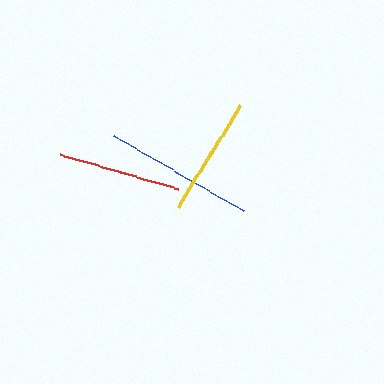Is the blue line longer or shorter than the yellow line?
The blue line is longer than the yellow line.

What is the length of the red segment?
The red segment is approximately 123 pixels long.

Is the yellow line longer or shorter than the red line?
The red line is longer than the yellow line.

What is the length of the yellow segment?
The yellow segment is approximately 120 pixels long.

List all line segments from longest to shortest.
From longest to shortest: blue, red, yellow.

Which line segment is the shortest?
The yellow line is the shortest at approximately 120 pixels.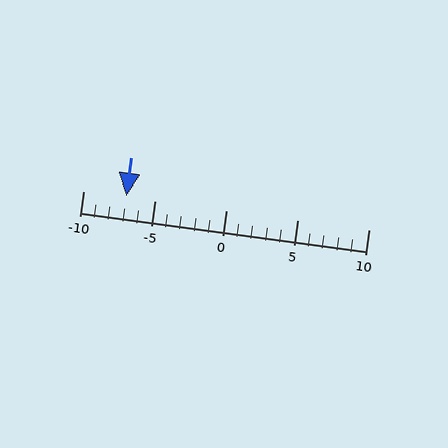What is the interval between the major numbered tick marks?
The major tick marks are spaced 5 units apart.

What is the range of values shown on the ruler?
The ruler shows values from -10 to 10.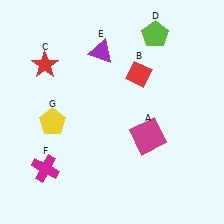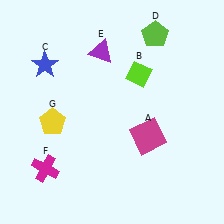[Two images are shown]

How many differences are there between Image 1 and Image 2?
There are 2 differences between the two images.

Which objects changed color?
B changed from red to lime. C changed from red to blue.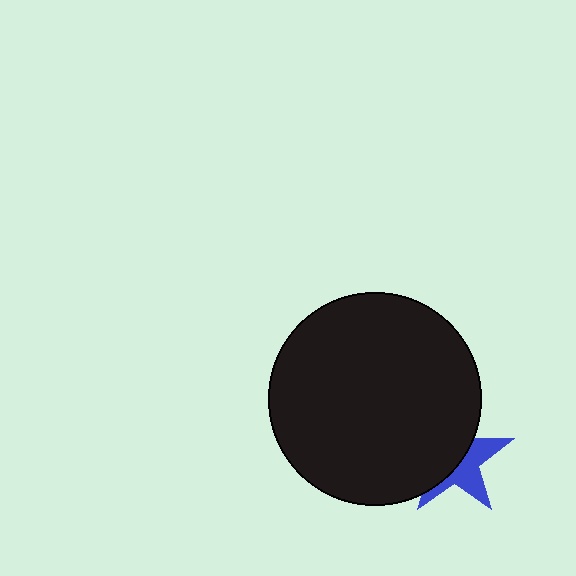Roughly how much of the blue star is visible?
A small part of it is visible (roughly 43%).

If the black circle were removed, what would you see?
You would see the complete blue star.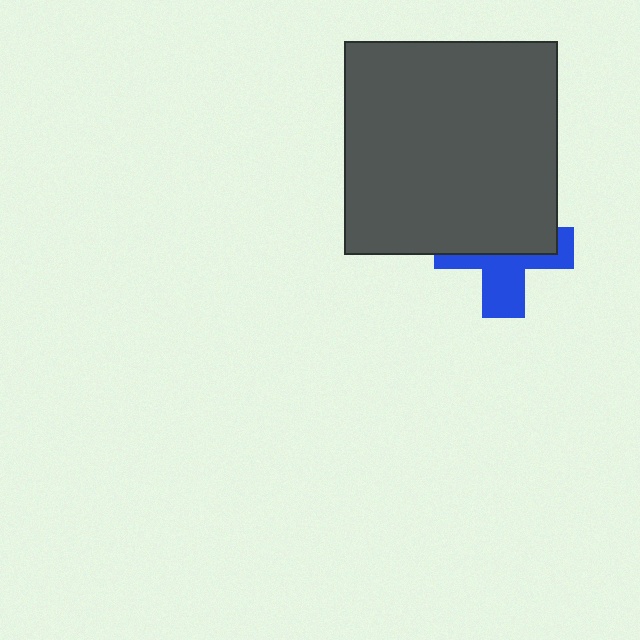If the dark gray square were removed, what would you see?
You would see the complete blue cross.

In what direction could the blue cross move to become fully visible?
The blue cross could move down. That would shift it out from behind the dark gray square entirely.